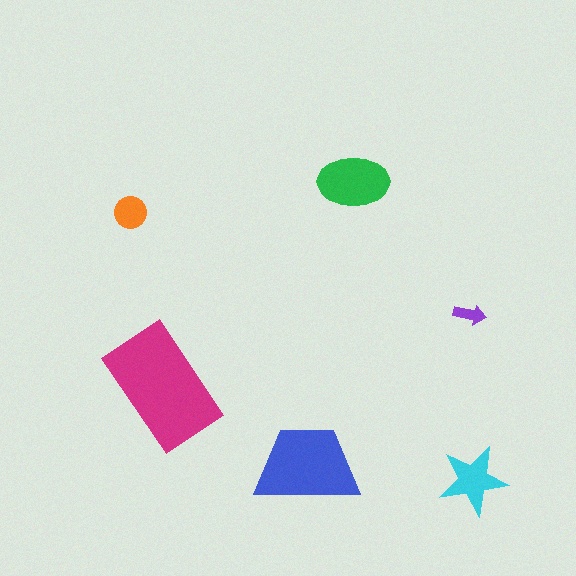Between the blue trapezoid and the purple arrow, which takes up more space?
The blue trapezoid.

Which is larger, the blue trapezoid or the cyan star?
The blue trapezoid.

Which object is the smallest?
The purple arrow.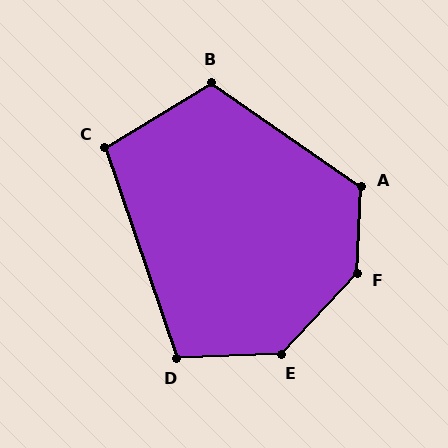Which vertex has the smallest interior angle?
C, at approximately 102 degrees.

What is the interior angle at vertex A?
Approximately 122 degrees (obtuse).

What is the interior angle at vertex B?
Approximately 114 degrees (obtuse).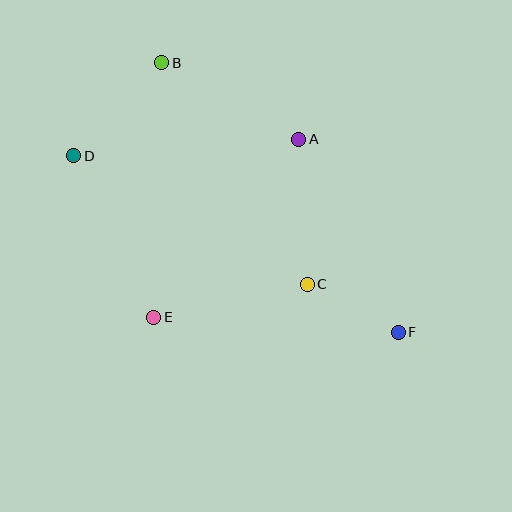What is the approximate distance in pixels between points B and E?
The distance between B and E is approximately 255 pixels.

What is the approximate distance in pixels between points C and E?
The distance between C and E is approximately 157 pixels.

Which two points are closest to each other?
Points C and F are closest to each other.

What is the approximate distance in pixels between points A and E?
The distance between A and E is approximately 229 pixels.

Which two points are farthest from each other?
Points D and F are farthest from each other.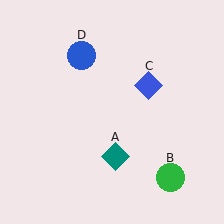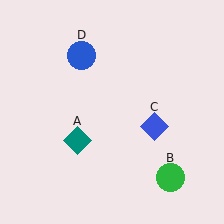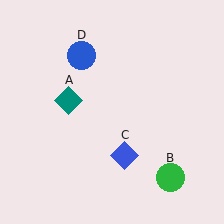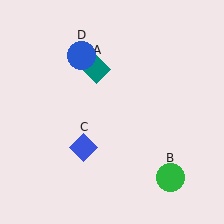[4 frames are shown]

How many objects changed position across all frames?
2 objects changed position: teal diamond (object A), blue diamond (object C).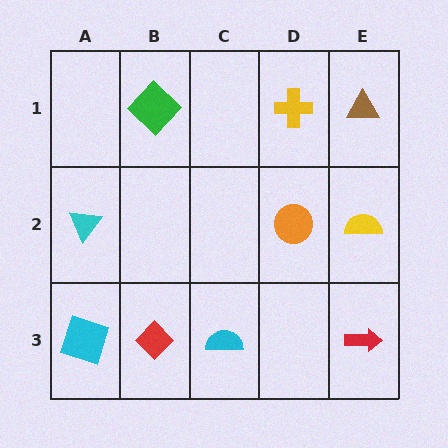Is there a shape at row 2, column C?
No, that cell is empty.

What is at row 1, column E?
A brown triangle.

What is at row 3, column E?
A red arrow.